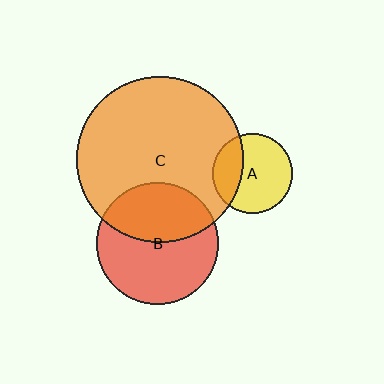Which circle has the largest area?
Circle C (orange).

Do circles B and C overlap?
Yes.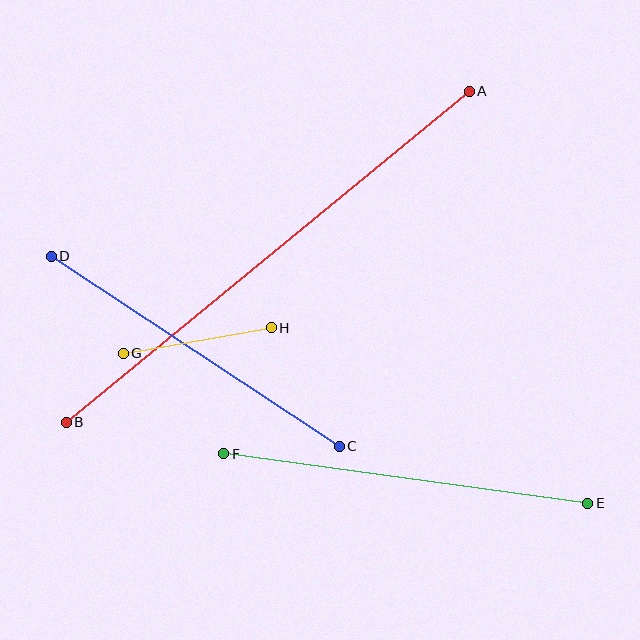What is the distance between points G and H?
The distance is approximately 150 pixels.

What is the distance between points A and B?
The distance is approximately 521 pixels.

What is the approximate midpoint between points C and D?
The midpoint is at approximately (195, 351) pixels.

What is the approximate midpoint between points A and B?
The midpoint is at approximately (268, 257) pixels.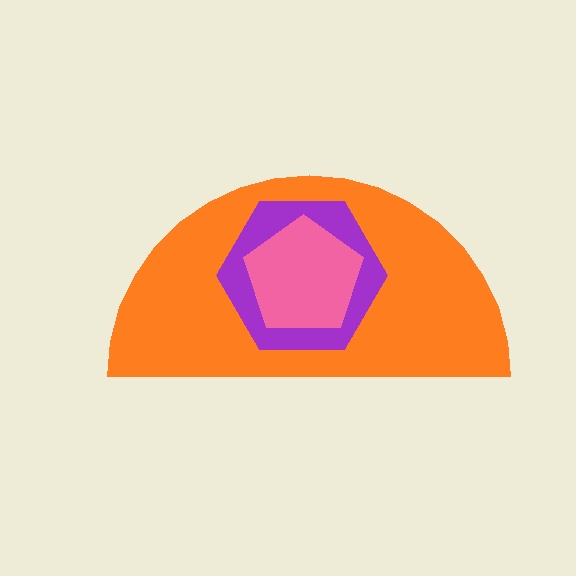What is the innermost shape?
The pink pentagon.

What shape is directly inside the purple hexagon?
The pink pentagon.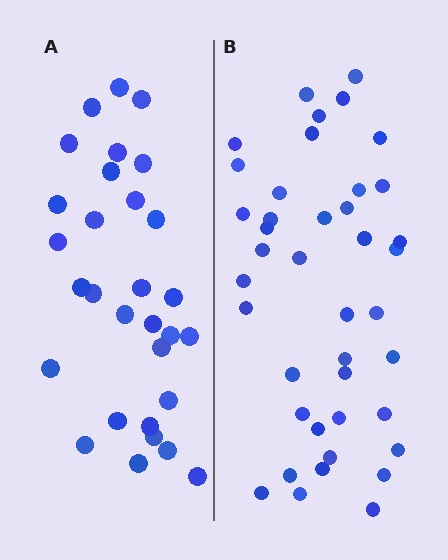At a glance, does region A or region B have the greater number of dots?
Region B (the right region) has more dots.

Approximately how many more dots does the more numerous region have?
Region B has roughly 12 or so more dots than region A.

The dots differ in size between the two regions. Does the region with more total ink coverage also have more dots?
No. Region A has more total ink coverage because its dots are larger, but region B actually contains more individual dots. Total area can be misleading — the number of items is what matters here.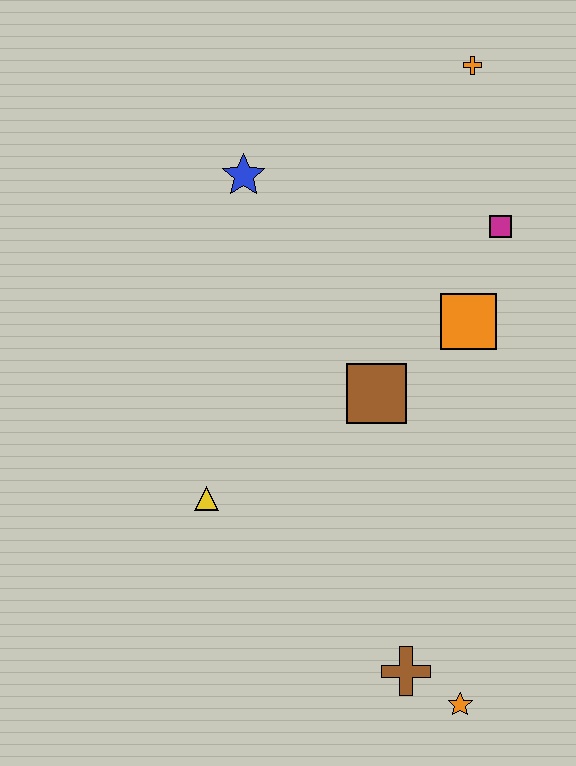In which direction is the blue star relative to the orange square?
The blue star is to the left of the orange square.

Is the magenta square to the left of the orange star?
No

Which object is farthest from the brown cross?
The orange cross is farthest from the brown cross.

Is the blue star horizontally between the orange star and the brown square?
No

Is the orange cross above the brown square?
Yes